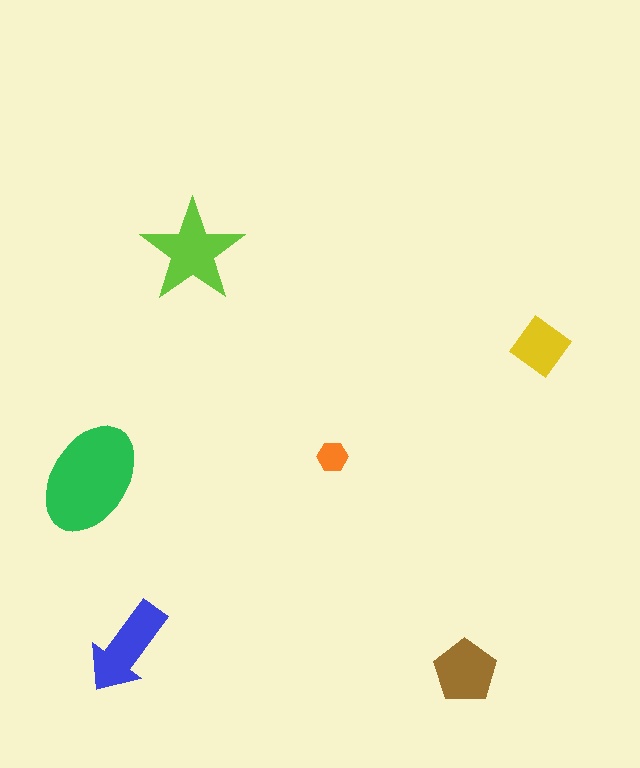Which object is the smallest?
The orange hexagon.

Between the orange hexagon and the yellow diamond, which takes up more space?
The yellow diamond.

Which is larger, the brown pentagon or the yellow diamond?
The brown pentagon.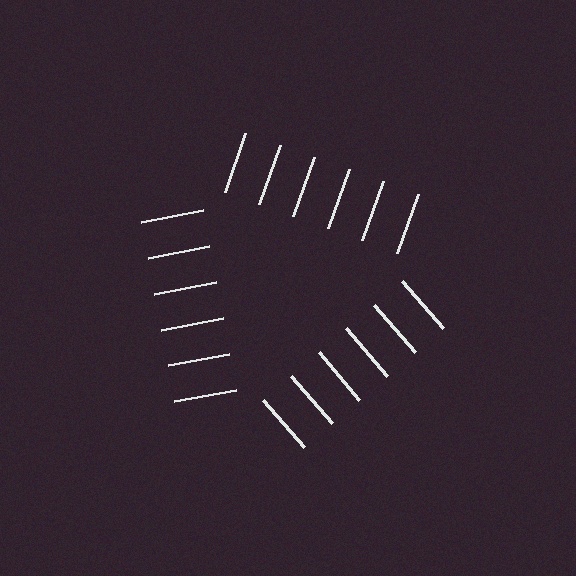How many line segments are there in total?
18 — 6 along each of the 3 edges.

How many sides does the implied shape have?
3 sides — the line-ends trace a triangle.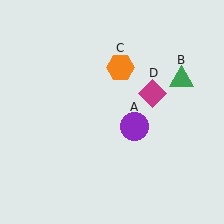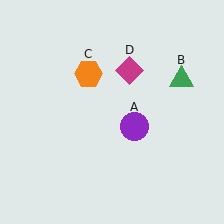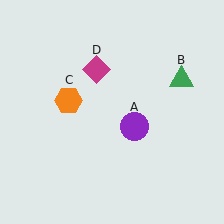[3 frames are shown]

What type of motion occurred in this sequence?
The orange hexagon (object C), magenta diamond (object D) rotated counterclockwise around the center of the scene.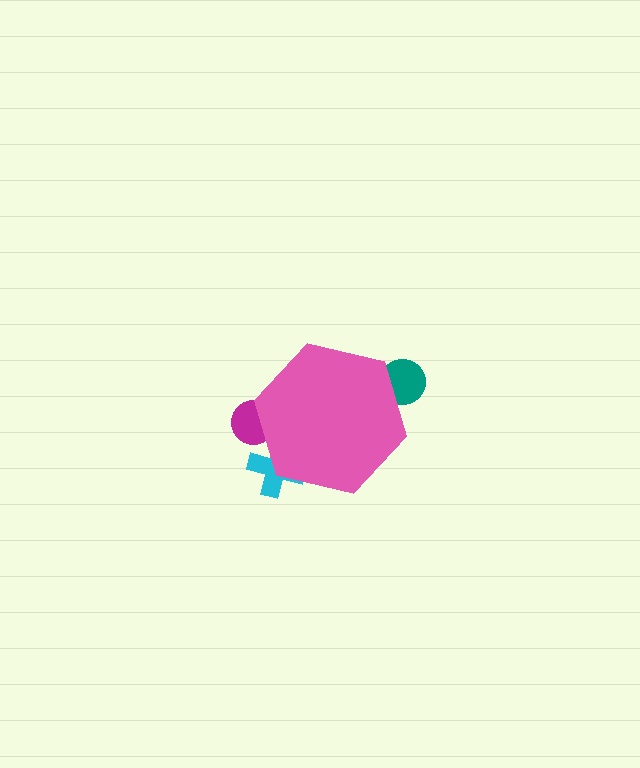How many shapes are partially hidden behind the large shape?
3 shapes are partially hidden.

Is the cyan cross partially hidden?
Yes, the cyan cross is partially hidden behind the pink hexagon.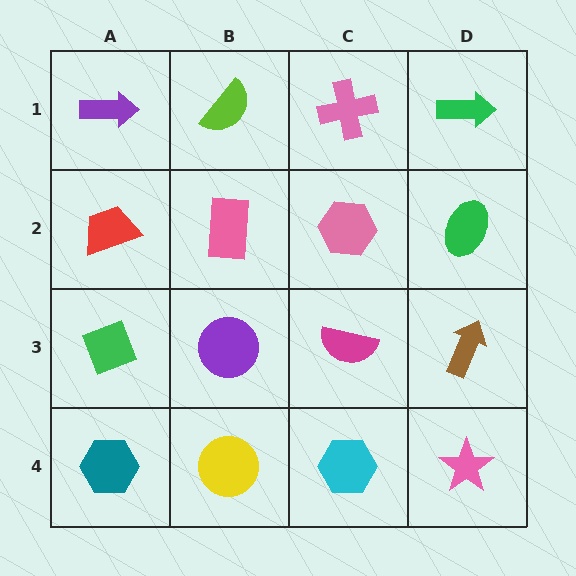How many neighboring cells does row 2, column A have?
3.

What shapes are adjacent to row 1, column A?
A red trapezoid (row 2, column A), a lime semicircle (row 1, column B).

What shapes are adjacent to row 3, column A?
A red trapezoid (row 2, column A), a teal hexagon (row 4, column A), a purple circle (row 3, column B).